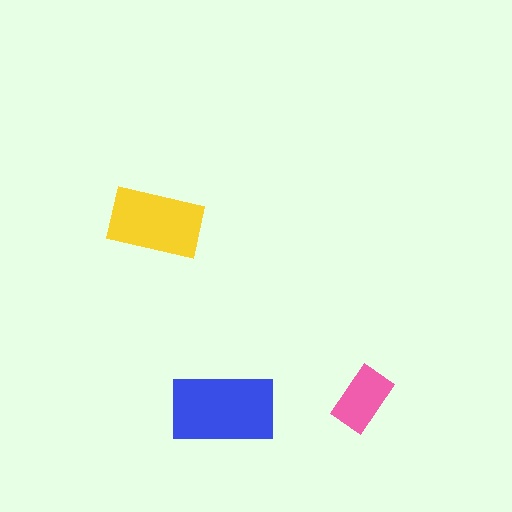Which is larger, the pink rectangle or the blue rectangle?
The blue one.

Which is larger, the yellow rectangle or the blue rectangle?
The blue one.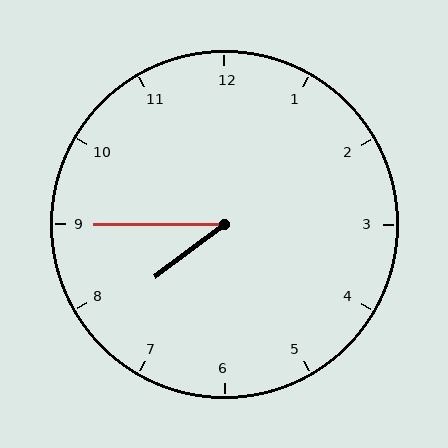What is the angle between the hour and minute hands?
Approximately 38 degrees.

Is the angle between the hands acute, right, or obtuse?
It is acute.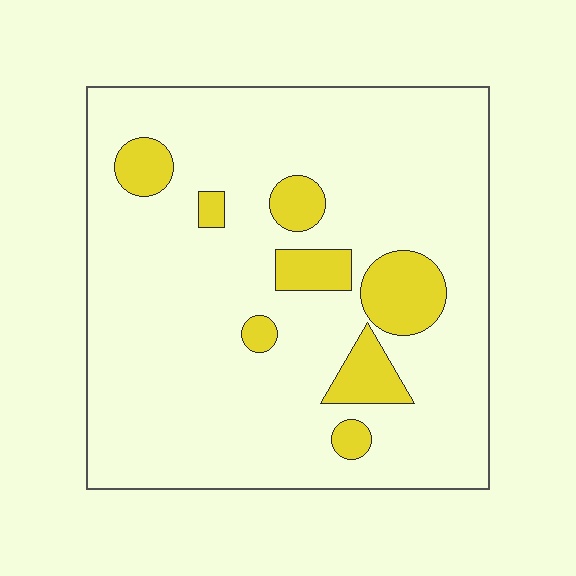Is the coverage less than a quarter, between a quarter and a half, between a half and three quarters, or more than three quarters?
Less than a quarter.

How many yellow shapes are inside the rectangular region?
8.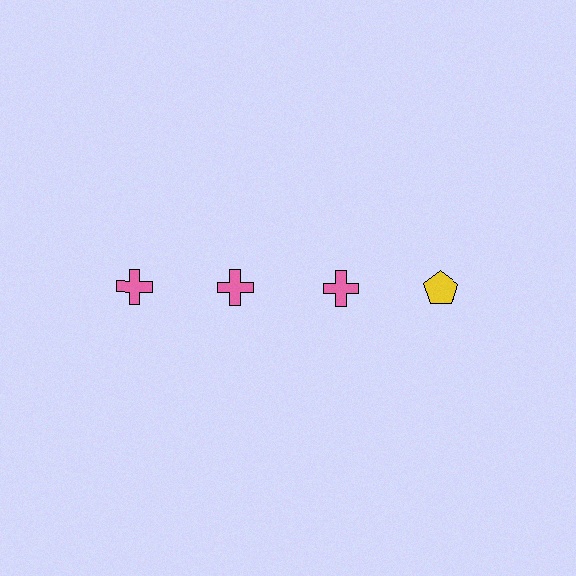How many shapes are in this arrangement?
There are 4 shapes arranged in a grid pattern.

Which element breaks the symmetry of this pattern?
The yellow pentagon in the top row, second from right column breaks the symmetry. All other shapes are pink crosses.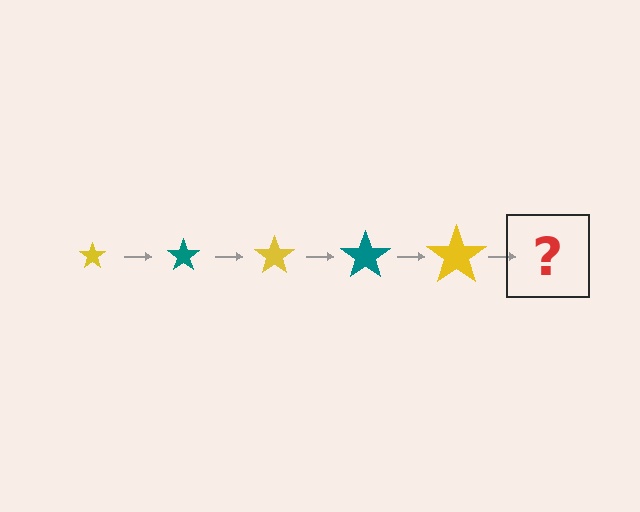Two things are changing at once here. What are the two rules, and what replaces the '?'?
The two rules are that the star grows larger each step and the color cycles through yellow and teal. The '?' should be a teal star, larger than the previous one.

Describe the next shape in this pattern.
It should be a teal star, larger than the previous one.